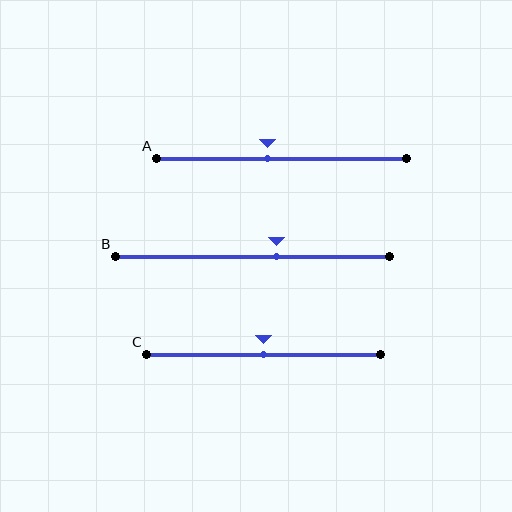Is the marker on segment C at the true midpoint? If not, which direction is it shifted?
Yes, the marker on segment C is at the true midpoint.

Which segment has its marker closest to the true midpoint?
Segment C has its marker closest to the true midpoint.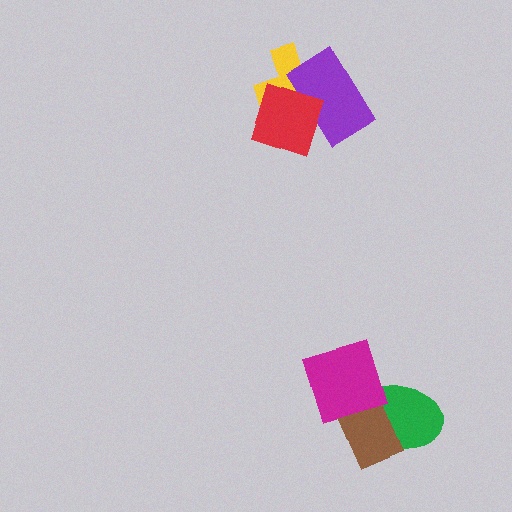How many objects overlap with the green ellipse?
2 objects overlap with the green ellipse.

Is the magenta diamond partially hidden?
No, no other shape covers it.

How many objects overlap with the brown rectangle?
2 objects overlap with the brown rectangle.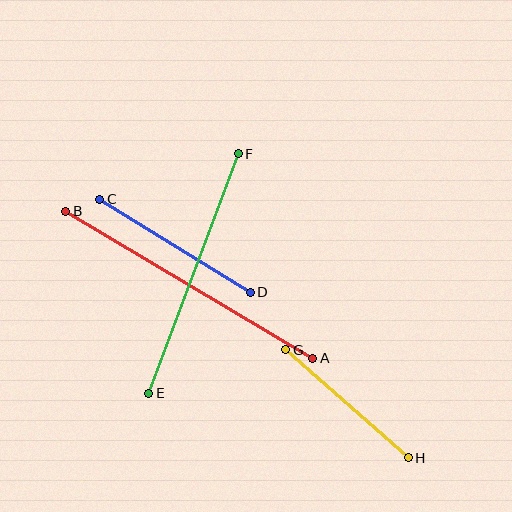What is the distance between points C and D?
The distance is approximately 177 pixels.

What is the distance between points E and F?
The distance is approximately 256 pixels.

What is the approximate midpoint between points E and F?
The midpoint is at approximately (193, 274) pixels.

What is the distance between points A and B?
The distance is approximately 288 pixels.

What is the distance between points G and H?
The distance is approximately 164 pixels.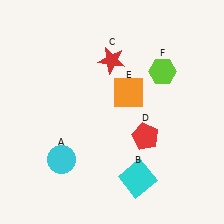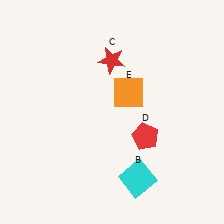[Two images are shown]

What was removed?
The lime hexagon (F), the cyan circle (A) were removed in Image 2.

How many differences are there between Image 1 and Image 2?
There are 2 differences between the two images.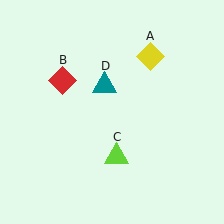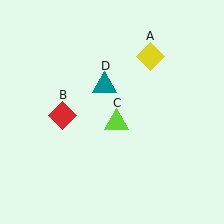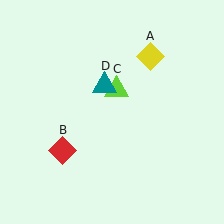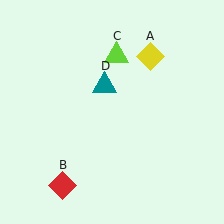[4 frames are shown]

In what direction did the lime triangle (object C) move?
The lime triangle (object C) moved up.